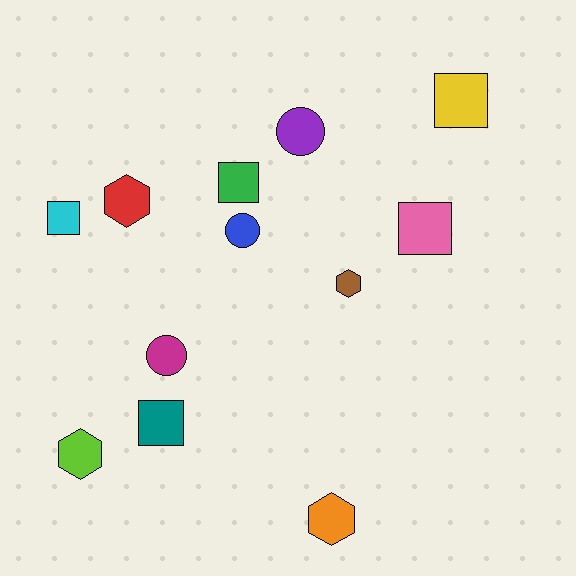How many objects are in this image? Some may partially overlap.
There are 12 objects.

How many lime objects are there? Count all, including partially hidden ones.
There is 1 lime object.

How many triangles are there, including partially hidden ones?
There are no triangles.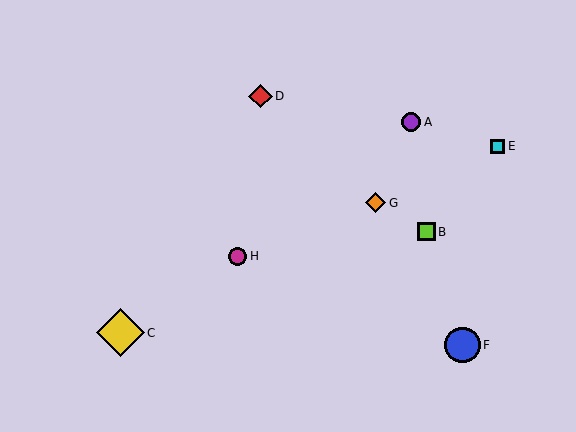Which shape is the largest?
The yellow diamond (labeled C) is the largest.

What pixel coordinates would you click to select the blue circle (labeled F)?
Click at (462, 345) to select the blue circle F.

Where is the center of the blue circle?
The center of the blue circle is at (462, 345).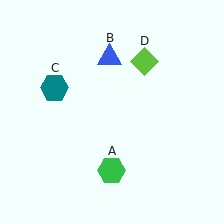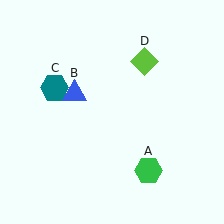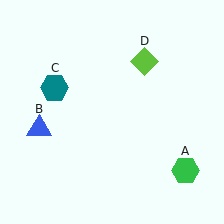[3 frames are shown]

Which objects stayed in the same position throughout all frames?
Teal hexagon (object C) and lime diamond (object D) remained stationary.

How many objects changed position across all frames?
2 objects changed position: green hexagon (object A), blue triangle (object B).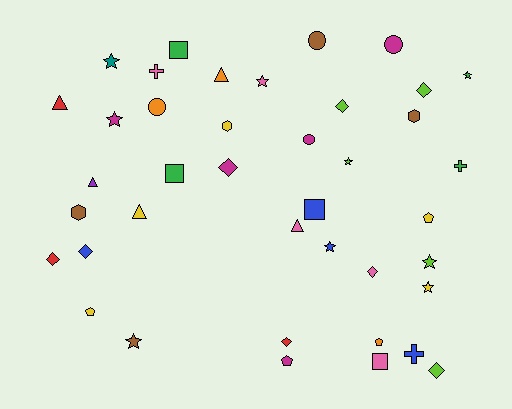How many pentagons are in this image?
There are 4 pentagons.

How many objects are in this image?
There are 40 objects.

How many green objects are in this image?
There are 4 green objects.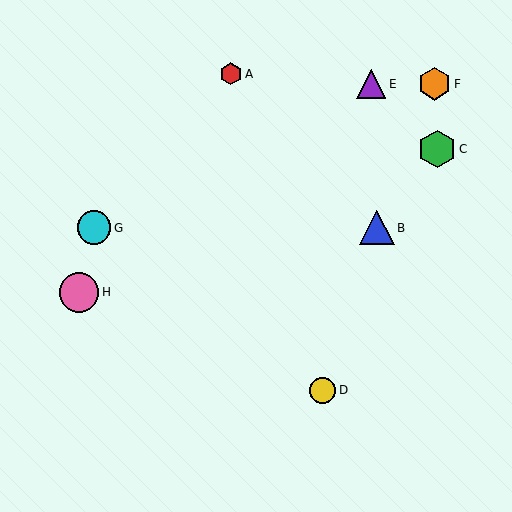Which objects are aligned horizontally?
Objects B, G are aligned horizontally.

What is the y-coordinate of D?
Object D is at y≈390.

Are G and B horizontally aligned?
Yes, both are at y≈228.